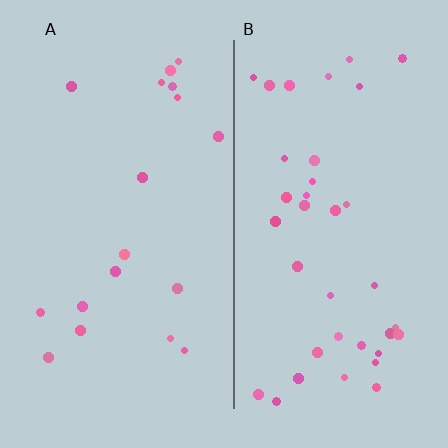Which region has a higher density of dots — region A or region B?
B (the right).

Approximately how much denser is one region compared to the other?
Approximately 2.1× — region B over region A.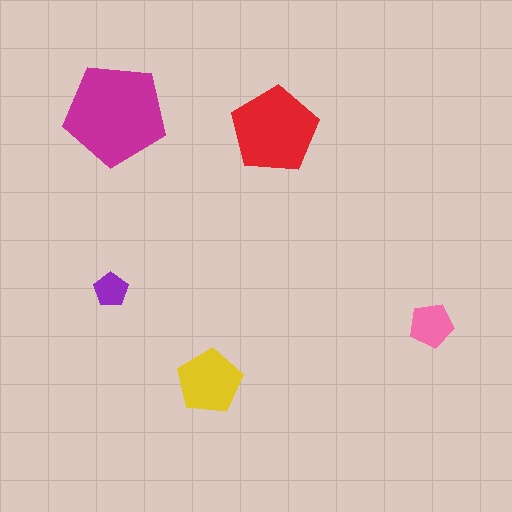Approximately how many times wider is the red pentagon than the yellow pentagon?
About 1.5 times wider.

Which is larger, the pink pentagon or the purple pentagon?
The pink one.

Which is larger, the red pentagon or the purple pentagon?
The red one.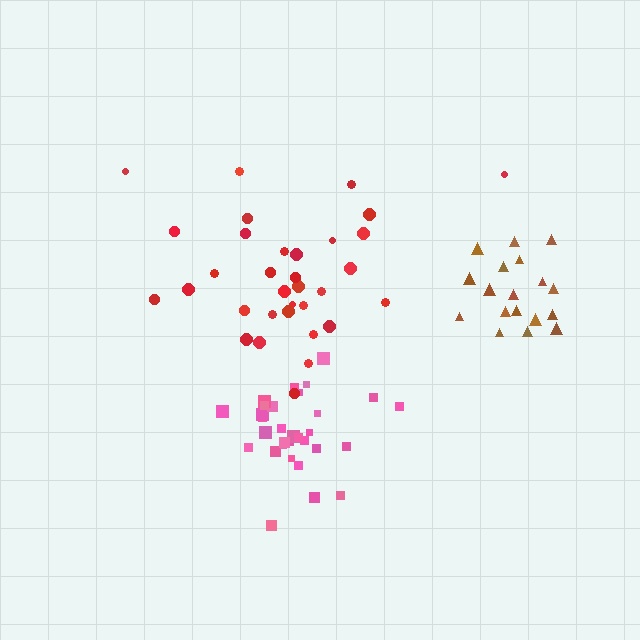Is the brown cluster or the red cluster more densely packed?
Brown.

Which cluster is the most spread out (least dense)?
Red.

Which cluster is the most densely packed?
Pink.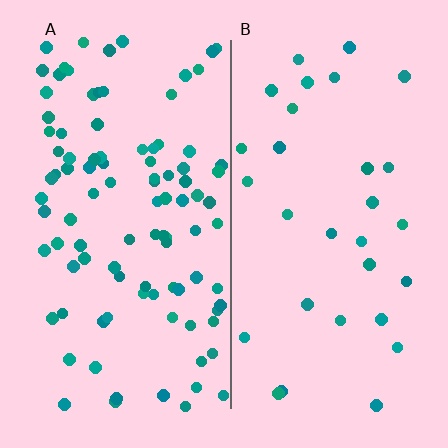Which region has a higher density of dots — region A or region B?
A (the left).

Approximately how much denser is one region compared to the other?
Approximately 3.2× — region A over region B.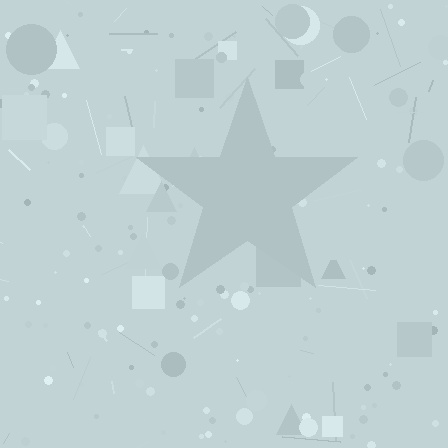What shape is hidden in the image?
A star is hidden in the image.